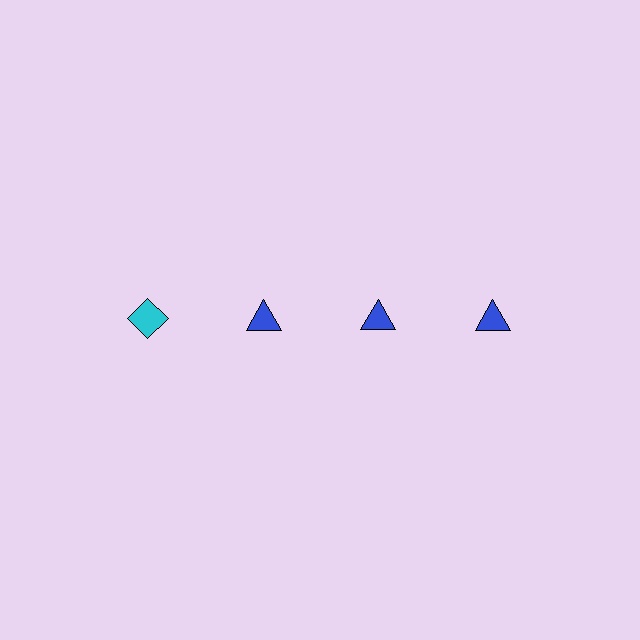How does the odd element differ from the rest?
It differs in both color (cyan instead of blue) and shape (diamond instead of triangle).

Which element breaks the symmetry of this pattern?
The cyan diamond in the top row, leftmost column breaks the symmetry. All other shapes are blue triangles.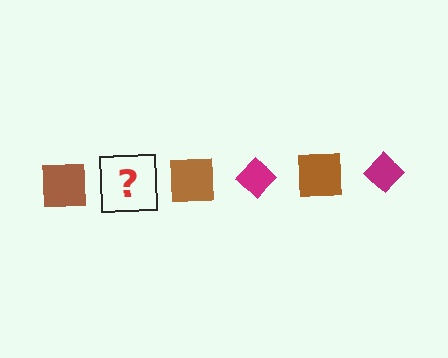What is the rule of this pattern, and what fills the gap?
The rule is that the pattern alternates between brown square and magenta diamond. The gap should be filled with a magenta diamond.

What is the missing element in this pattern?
The missing element is a magenta diamond.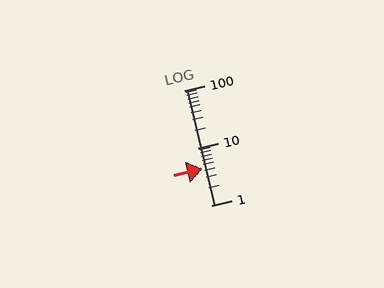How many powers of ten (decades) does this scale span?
The scale spans 2 decades, from 1 to 100.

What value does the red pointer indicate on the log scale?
The pointer indicates approximately 4.3.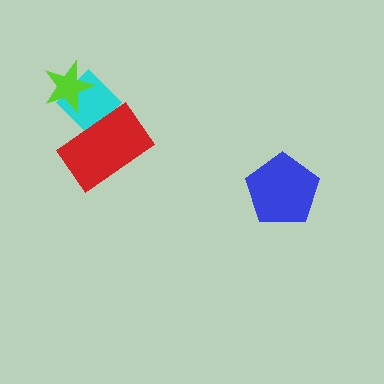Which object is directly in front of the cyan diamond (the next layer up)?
The lime star is directly in front of the cyan diamond.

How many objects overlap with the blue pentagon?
0 objects overlap with the blue pentagon.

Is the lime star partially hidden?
No, no other shape covers it.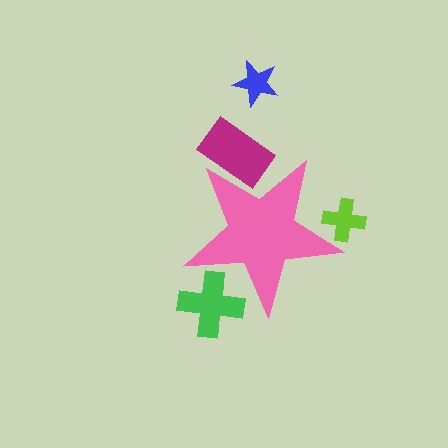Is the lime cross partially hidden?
Yes, the lime cross is partially hidden behind the pink star.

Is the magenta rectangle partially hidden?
Yes, the magenta rectangle is partially hidden behind the pink star.